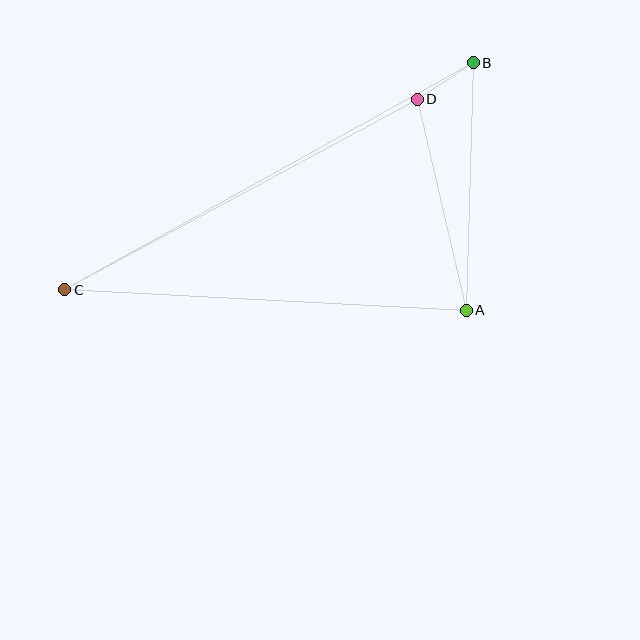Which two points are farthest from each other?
Points B and C are farthest from each other.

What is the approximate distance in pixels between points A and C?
The distance between A and C is approximately 402 pixels.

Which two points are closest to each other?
Points B and D are closest to each other.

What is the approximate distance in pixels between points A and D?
The distance between A and D is approximately 217 pixels.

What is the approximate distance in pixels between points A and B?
The distance between A and B is approximately 248 pixels.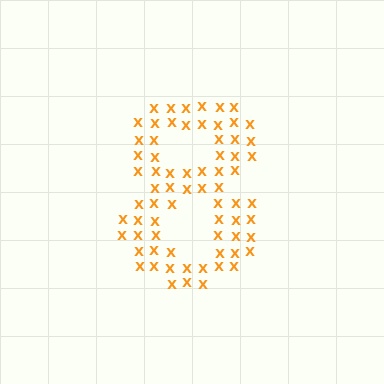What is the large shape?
The large shape is the digit 8.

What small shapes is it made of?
It is made of small letter X's.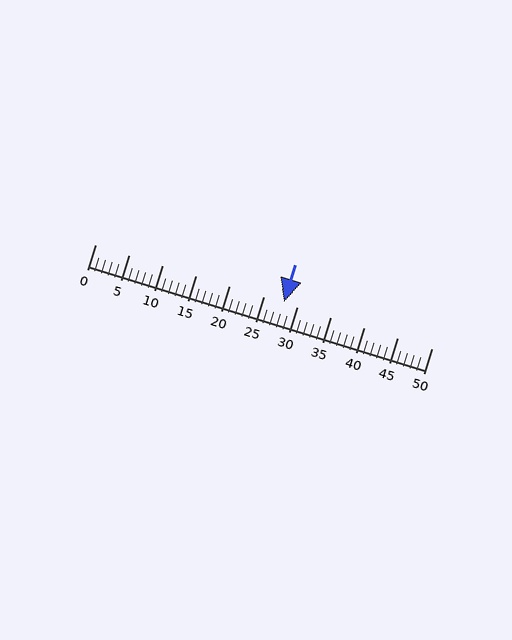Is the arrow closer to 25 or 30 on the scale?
The arrow is closer to 30.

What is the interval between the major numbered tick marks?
The major tick marks are spaced 5 units apart.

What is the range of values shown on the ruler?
The ruler shows values from 0 to 50.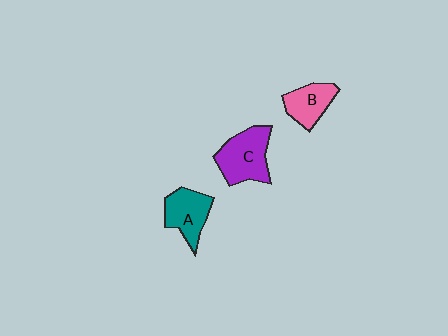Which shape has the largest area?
Shape C (purple).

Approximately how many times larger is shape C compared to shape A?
Approximately 1.3 times.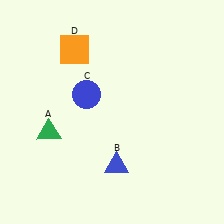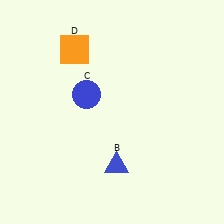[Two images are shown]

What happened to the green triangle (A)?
The green triangle (A) was removed in Image 2. It was in the bottom-left area of Image 1.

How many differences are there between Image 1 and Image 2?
There is 1 difference between the two images.